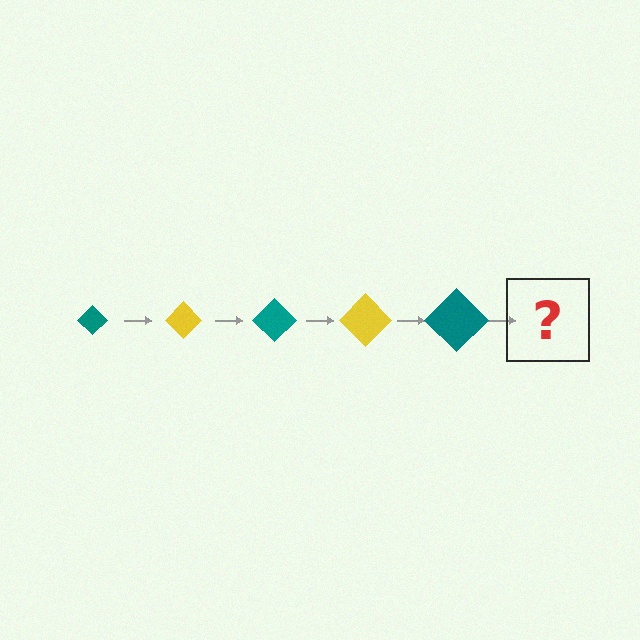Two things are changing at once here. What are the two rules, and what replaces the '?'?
The two rules are that the diamond grows larger each step and the color cycles through teal and yellow. The '?' should be a yellow diamond, larger than the previous one.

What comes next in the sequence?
The next element should be a yellow diamond, larger than the previous one.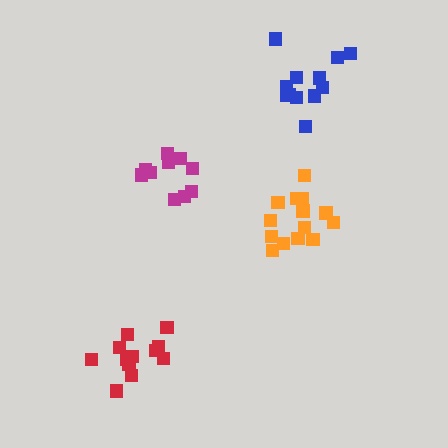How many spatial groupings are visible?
There are 4 spatial groupings.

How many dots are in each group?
Group 1: 14 dots, Group 2: 13 dots, Group 3: 10 dots, Group 4: 12 dots (49 total).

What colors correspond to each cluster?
The clusters are colored: orange, blue, magenta, red.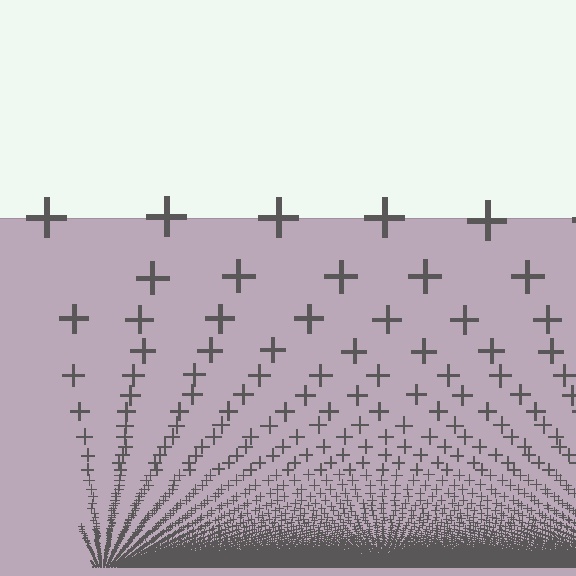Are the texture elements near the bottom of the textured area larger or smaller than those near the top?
Smaller. The gradient is inverted — elements near the bottom are smaller and denser.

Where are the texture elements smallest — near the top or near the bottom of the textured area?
Near the bottom.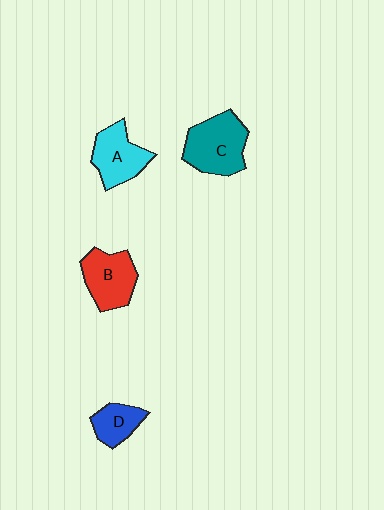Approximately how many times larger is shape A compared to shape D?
Approximately 1.5 times.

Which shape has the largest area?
Shape C (teal).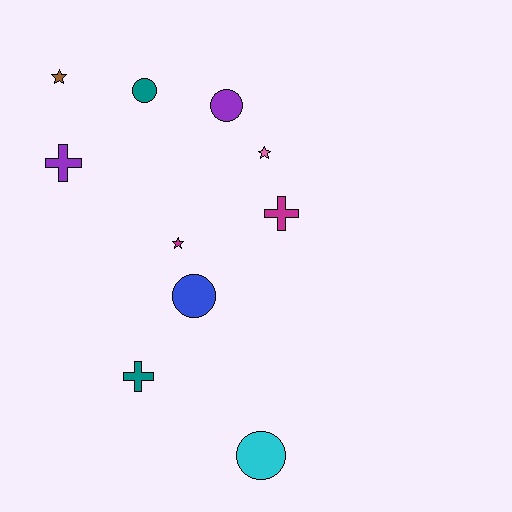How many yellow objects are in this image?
There are no yellow objects.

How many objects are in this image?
There are 10 objects.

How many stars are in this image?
There are 3 stars.